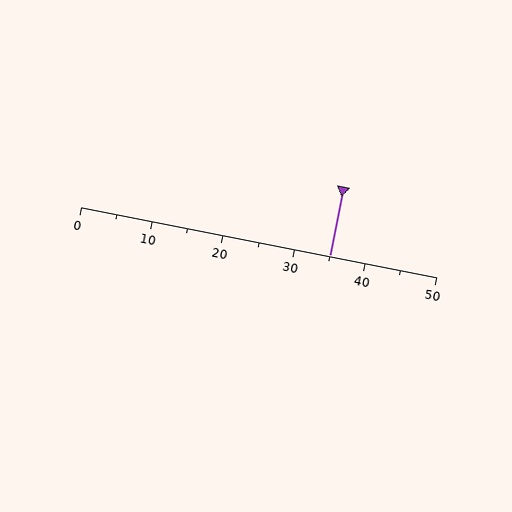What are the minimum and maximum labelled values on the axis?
The axis runs from 0 to 50.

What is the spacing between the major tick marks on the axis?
The major ticks are spaced 10 apart.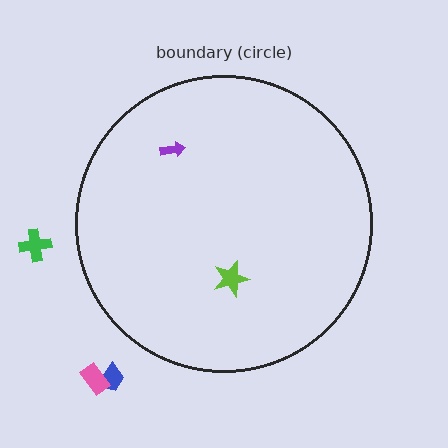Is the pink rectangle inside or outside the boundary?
Outside.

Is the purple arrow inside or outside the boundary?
Inside.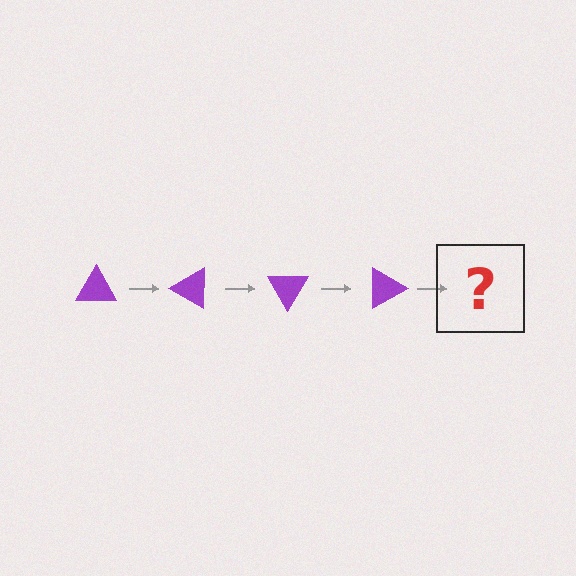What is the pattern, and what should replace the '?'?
The pattern is that the triangle rotates 30 degrees each step. The '?' should be a purple triangle rotated 120 degrees.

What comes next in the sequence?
The next element should be a purple triangle rotated 120 degrees.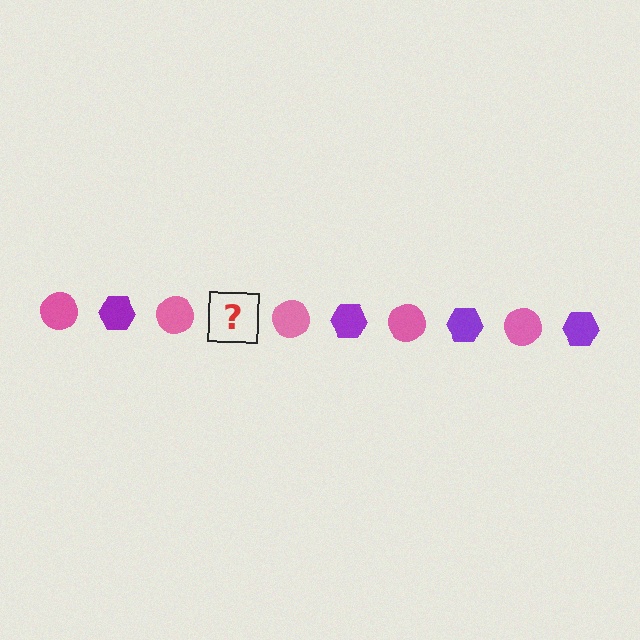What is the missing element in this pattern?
The missing element is a purple hexagon.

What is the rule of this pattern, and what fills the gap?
The rule is that the pattern alternates between pink circle and purple hexagon. The gap should be filled with a purple hexagon.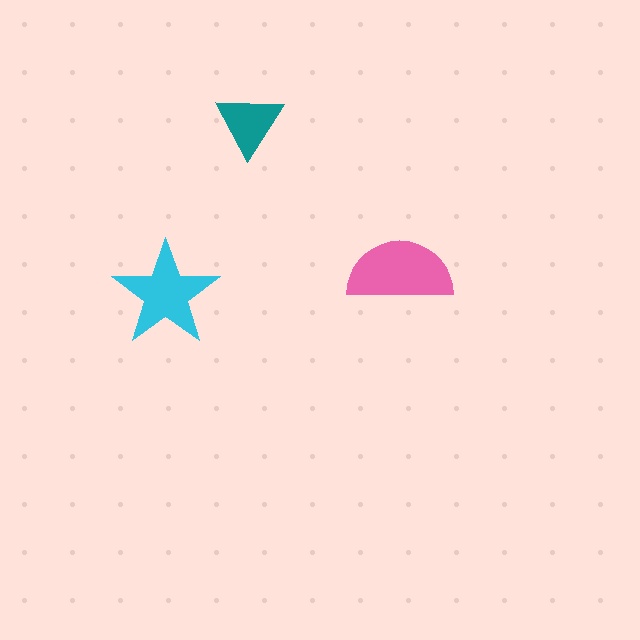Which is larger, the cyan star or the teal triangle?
The cyan star.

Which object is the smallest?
The teal triangle.